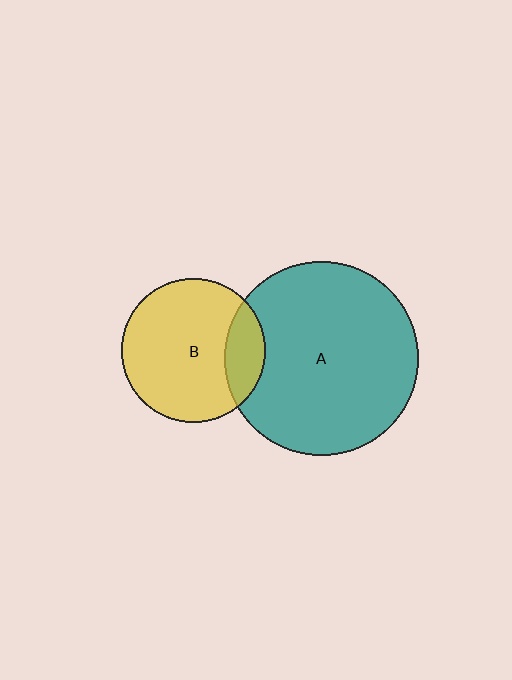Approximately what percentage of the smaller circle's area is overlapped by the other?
Approximately 20%.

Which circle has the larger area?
Circle A (teal).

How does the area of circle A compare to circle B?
Approximately 1.8 times.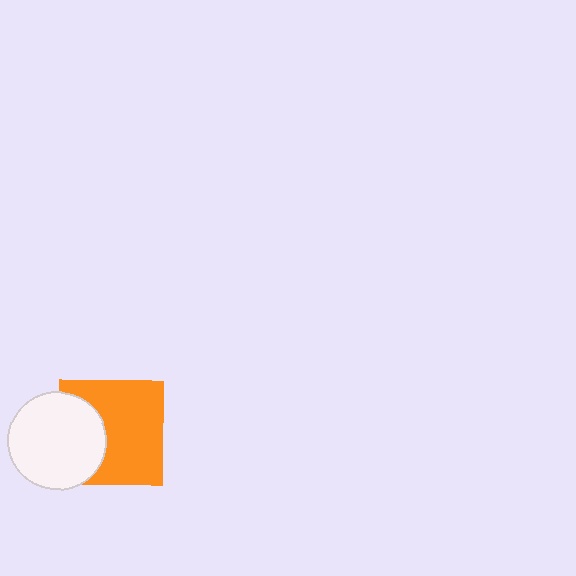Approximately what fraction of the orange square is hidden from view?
Roughly 33% of the orange square is hidden behind the white circle.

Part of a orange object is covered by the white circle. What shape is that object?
It is a square.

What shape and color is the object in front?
The object in front is a white circle.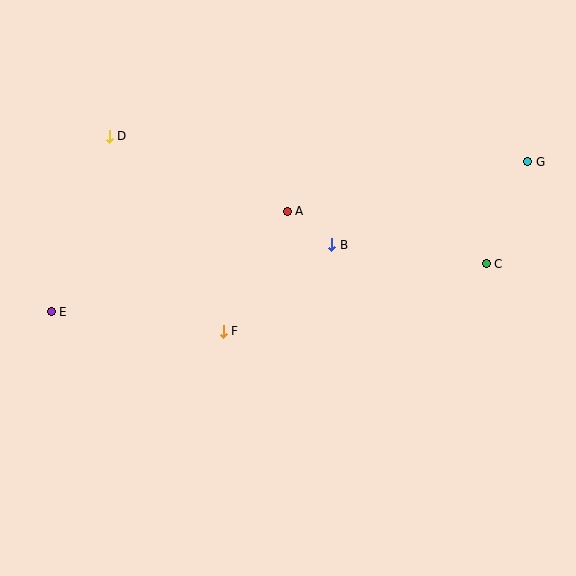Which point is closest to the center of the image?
Point B at (332, 245) is closest to the center.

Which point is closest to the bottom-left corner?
Point E is closest to the bottom-left corner.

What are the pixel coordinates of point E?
Point E is at (51, 312).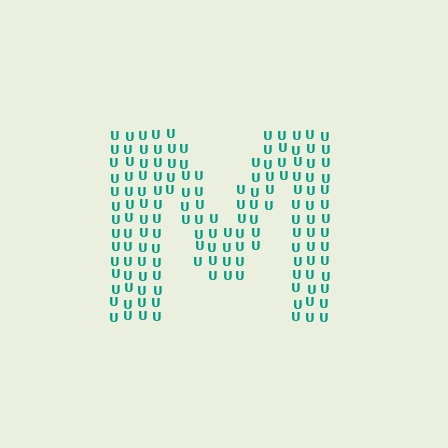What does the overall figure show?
The overall figure shows the letter M.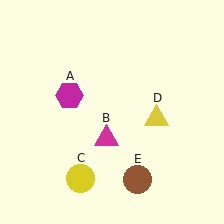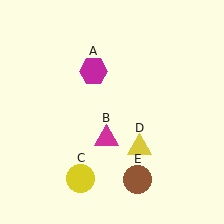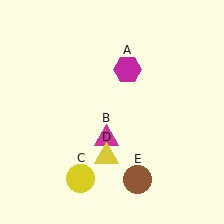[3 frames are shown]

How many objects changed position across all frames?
2 objects changed position: magenta hexagon (object A), yellow triangle (object D).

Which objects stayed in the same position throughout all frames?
Magenta triangle (object B) and yellow circle (object C) and brown circle (object E) remained stationary.